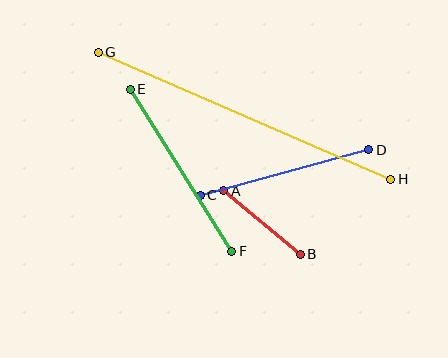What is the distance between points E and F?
The distance is approximately 191 pixels.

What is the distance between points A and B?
The distance is approximately 99 pixels.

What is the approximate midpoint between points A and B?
The midpoint is at approximately (262, 223) pixels.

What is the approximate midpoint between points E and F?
The midpoint is at approximately (181, 170) pixels.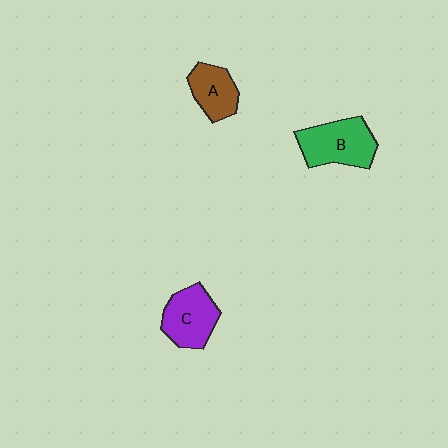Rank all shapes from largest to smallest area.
From largest to smallest: B (green), C (purple), A (brown).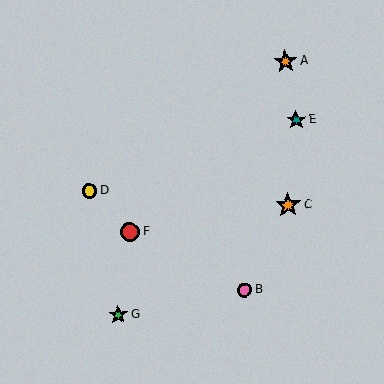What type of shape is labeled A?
Shape A is an orange star.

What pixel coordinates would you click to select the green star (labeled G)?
Click at (118, 315) to select the green star G.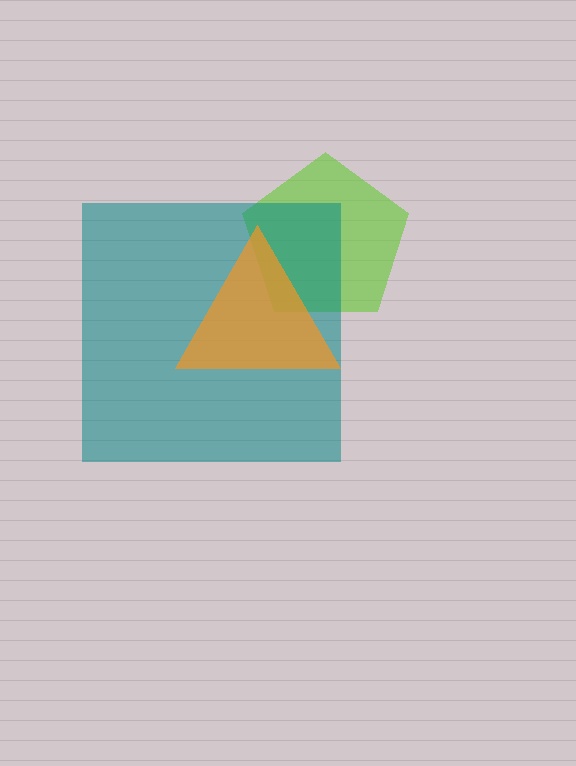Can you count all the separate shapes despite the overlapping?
Yes, there are 3 separate shapes.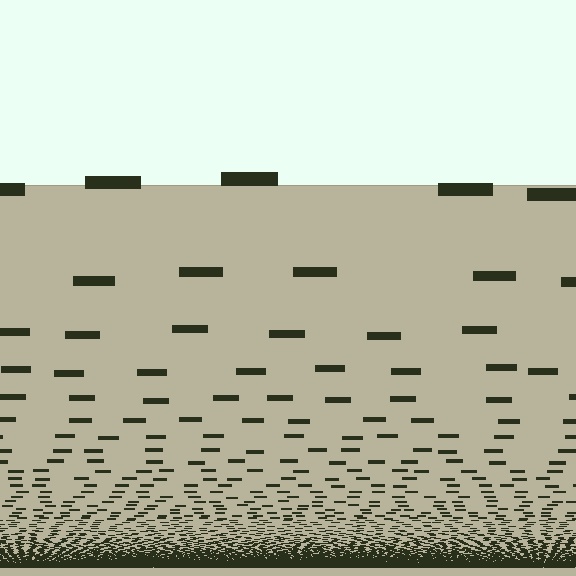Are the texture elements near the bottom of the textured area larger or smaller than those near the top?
Smaller. The gradient is inverted — elements near the bottom are smaller and denser.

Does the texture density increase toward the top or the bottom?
Density increases toward the bottom.